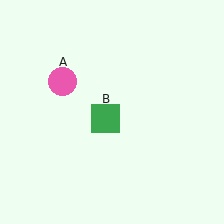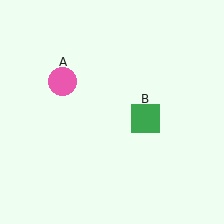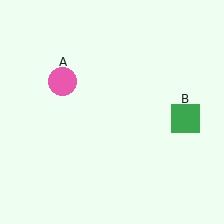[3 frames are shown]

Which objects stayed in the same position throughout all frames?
Pink circle (object A) remained stationary.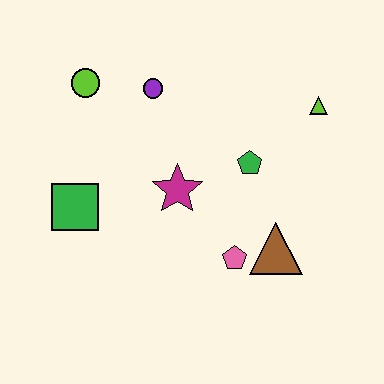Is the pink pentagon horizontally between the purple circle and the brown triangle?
Yes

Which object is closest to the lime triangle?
The green pentagon is closest to the lime triangle.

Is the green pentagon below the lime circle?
Yes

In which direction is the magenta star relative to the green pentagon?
The magenta star is to the left of the green pentagon.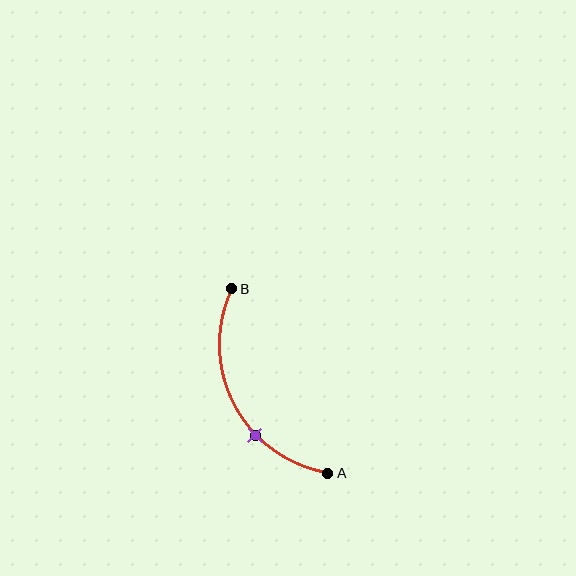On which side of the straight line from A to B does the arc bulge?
The arc bulges to the left of the straight line connecting A and B.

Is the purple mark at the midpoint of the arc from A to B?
No. The purple mark lies on the arc but is closer to endpoint A. The arc midpoint would be at the point on the curve equidistant along the arc from both A and B.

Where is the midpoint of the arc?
The arc midpoint is the point on the curve farthest from the straight line joining A and B. It sits to the left of that line.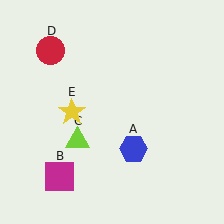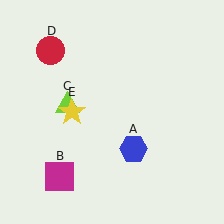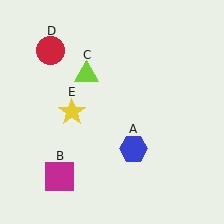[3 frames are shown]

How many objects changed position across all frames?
1 object changed position: lime triangle (object C).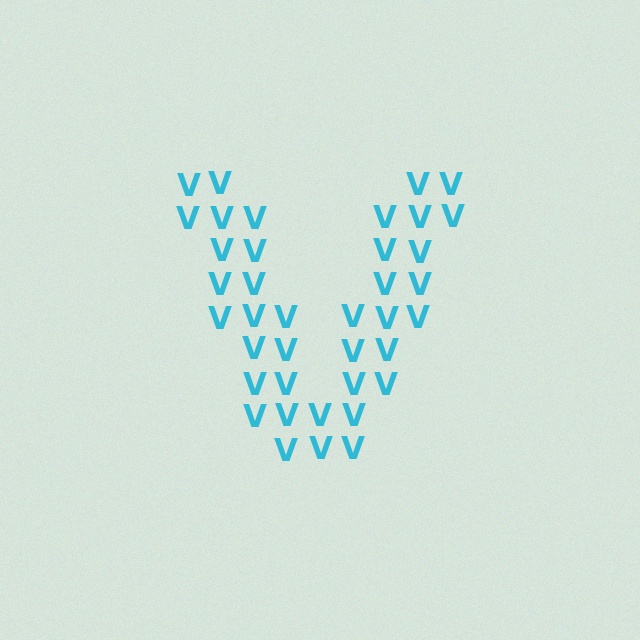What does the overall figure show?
The overall figure shows the letter V.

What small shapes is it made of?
It is made of small letter V's.